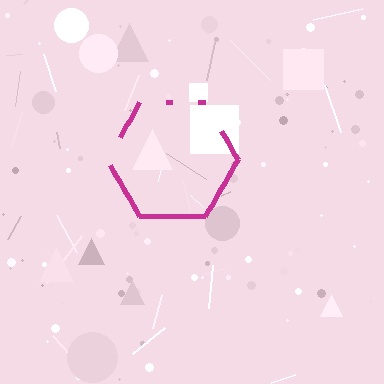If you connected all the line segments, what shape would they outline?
They would outline a hexagon.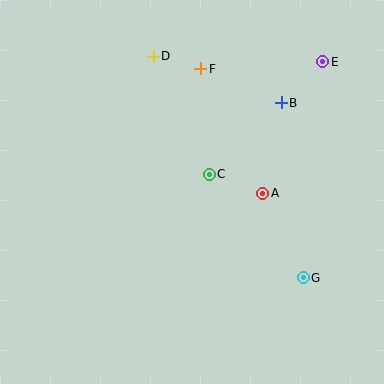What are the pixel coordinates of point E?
Point E is at (323, 62).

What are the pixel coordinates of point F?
Point F is at (201, 69).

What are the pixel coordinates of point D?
Point D is at (153, 56).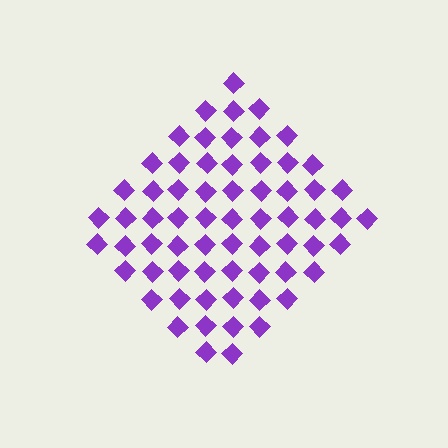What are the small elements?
The small elements are diamonds.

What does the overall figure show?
The overall figure shows a diamond.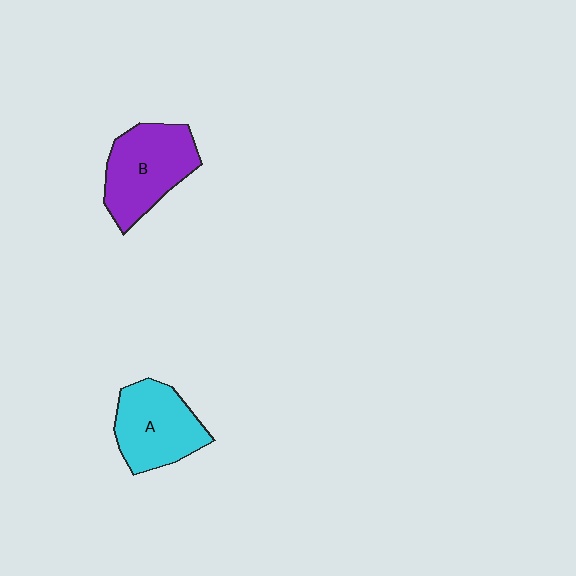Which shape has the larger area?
Shape B (purple).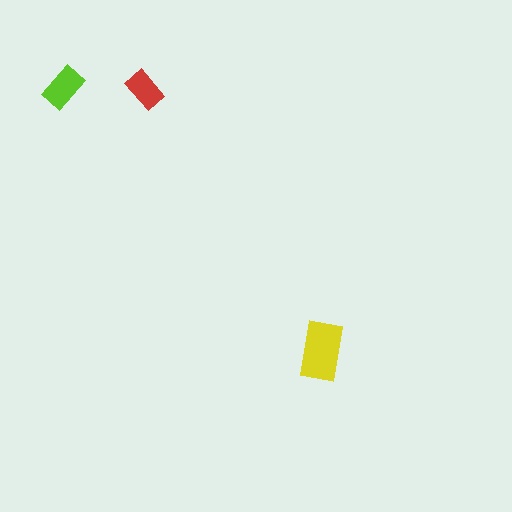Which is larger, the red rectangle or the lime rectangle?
The lime one.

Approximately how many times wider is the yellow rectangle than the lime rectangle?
About 1.5 times wider.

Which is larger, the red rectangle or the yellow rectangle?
The yellow one.